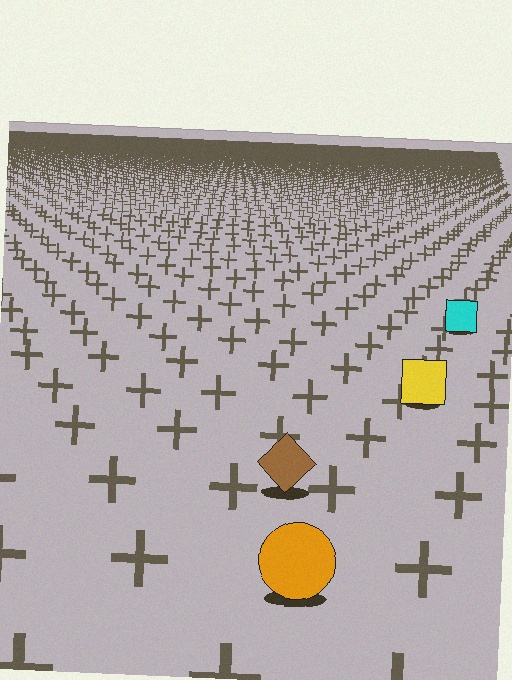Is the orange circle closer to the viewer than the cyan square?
Yes. The orange circle is closer — you can tell from the texture gradient: the ground texture is coarser near it.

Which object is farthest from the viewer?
The cyan square is farthest from the viewer. It appears smaller and the ground texture around it is denser.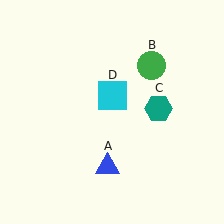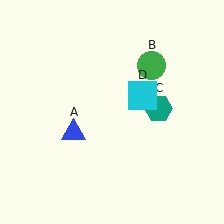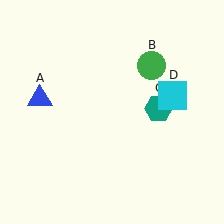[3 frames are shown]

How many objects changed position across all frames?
2 objects changed position: blue triangle (object A), cyan square (object D).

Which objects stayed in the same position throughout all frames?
Green circle (object B) and teal hexagon (object C) remained stationary.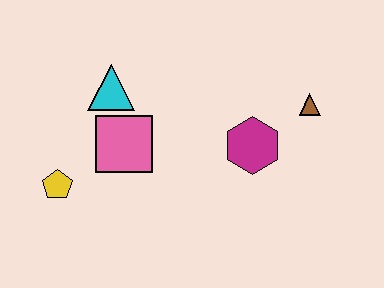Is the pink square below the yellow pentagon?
No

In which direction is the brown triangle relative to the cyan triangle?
The brown triangle is to the right of the cyan triangle.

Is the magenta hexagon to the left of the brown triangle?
Yes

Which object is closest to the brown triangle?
The magenta hexagon is closest to the brown triangle.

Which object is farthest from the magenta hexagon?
The yellow pentagon is farthest from the magenta hexagon.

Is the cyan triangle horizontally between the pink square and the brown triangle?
No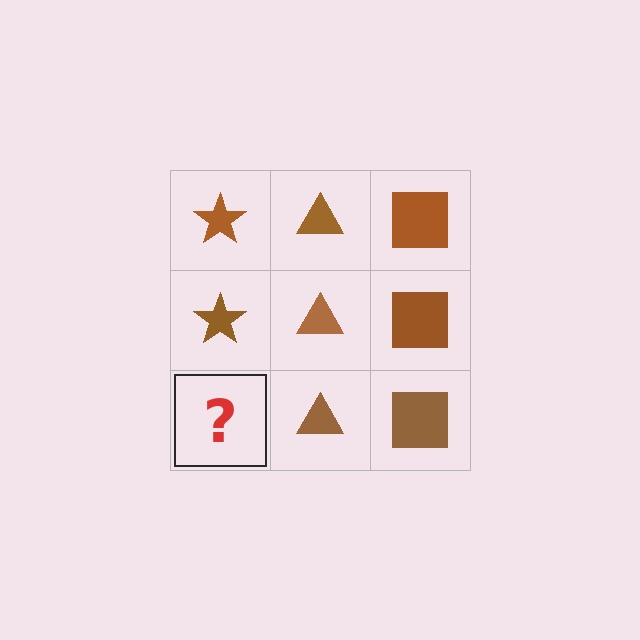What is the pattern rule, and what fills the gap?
The rule is that each column has a consistent shape. The gap should be filled with a brown star.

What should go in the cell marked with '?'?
The missing cell should contain a brown star.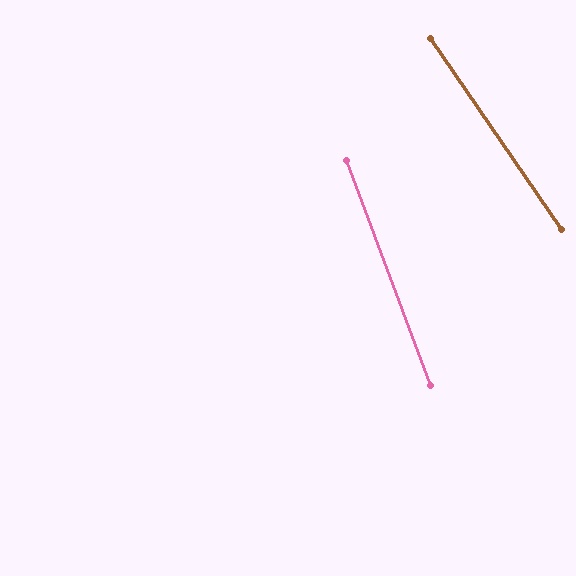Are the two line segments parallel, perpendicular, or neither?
Neither parallel nor perpendicular — they differ by about 14°.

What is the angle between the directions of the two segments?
Approximately 14 degrees.